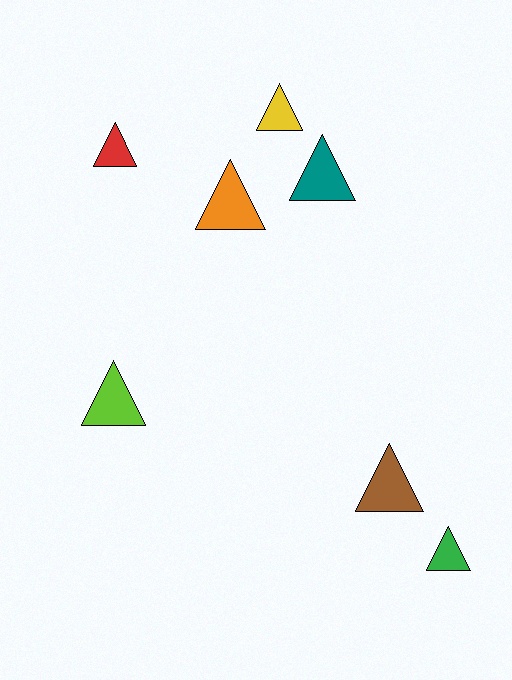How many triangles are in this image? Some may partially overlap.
There are 7 triangles.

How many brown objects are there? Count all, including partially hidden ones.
There is 1 brown object.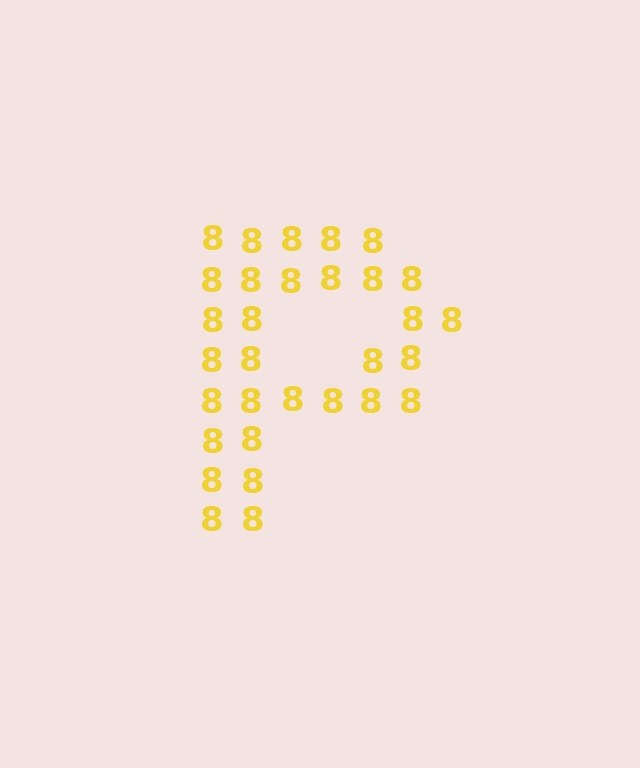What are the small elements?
The small elements are digit 8's.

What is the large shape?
The large shape is the letter P.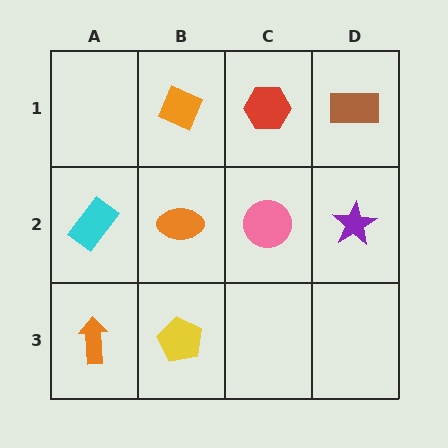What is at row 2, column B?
An orange ellipse.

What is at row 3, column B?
A yellow pentagon.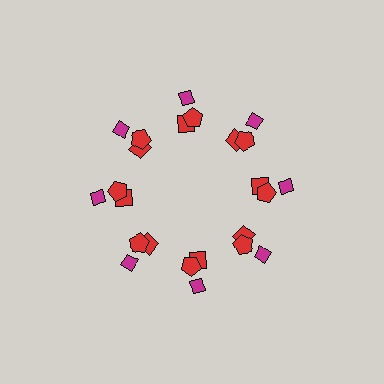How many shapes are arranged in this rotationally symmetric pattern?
There are 24 shapes, arranged in 8 groups of 3.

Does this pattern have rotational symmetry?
Yes, this pattern has 8-fold rotational symmetry. It looks the same after rotating 45 degrees around the center.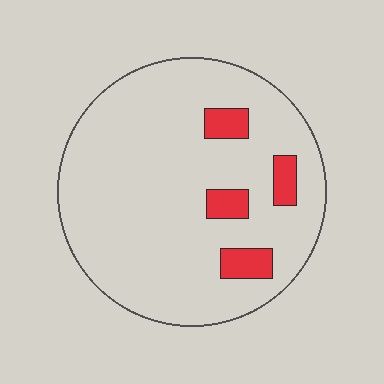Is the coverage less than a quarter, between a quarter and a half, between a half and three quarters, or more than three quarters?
Less than a quarter.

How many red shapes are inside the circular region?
4.